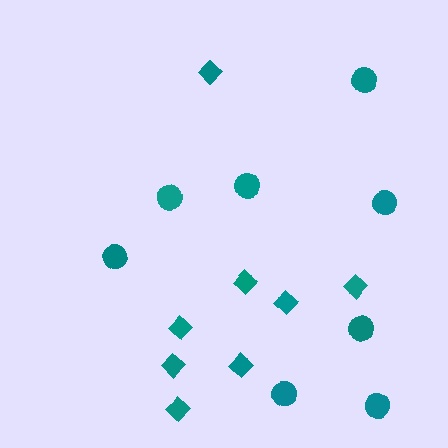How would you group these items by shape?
There are 2 groups: one group of diamonds (8) and one group of circles (8).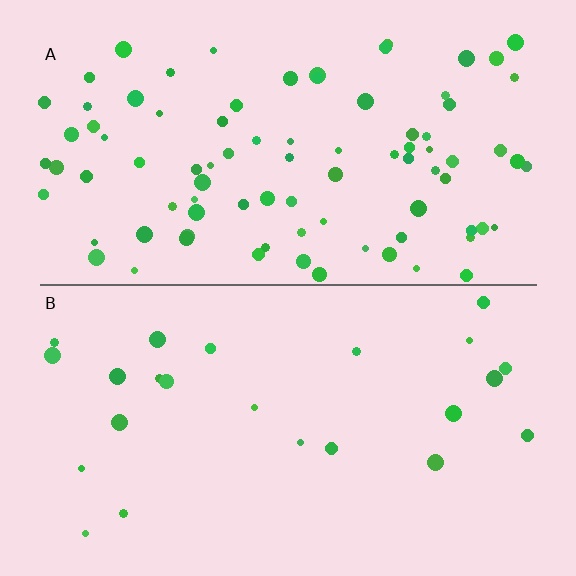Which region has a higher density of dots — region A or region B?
A (the top).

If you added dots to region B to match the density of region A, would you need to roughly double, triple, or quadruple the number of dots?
Approximately quadruple.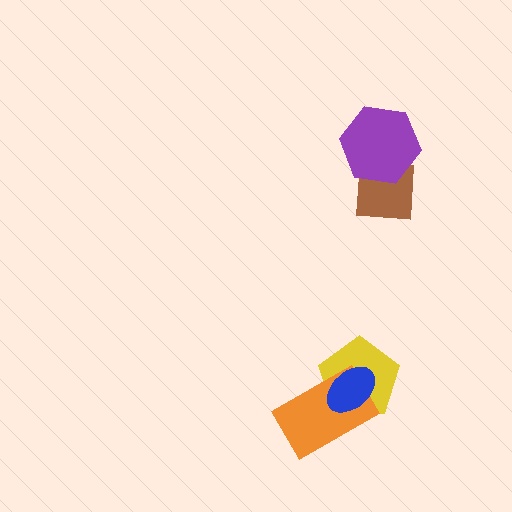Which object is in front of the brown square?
The purple hexagon is in front of the brown square.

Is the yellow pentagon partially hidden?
Yes, it is partially covered by another shape.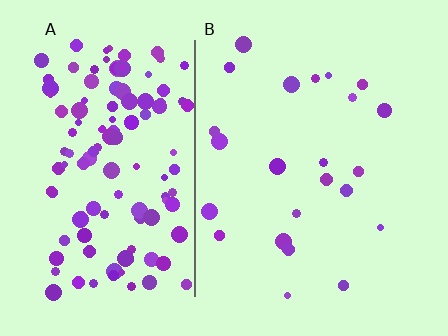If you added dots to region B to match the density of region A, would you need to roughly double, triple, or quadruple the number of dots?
Approximately quadruple.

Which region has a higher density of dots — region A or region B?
A (the left).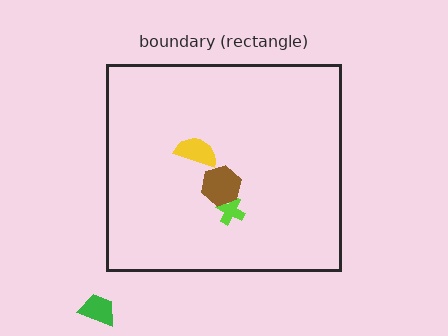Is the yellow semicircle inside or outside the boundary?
Inside.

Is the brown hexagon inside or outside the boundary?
Inside.